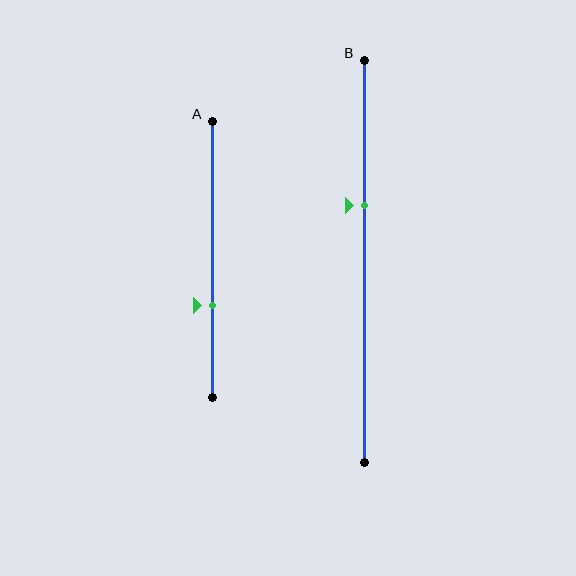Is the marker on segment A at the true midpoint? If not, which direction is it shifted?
No, the marker on segment A is shifted downward by about 17% of the segment length.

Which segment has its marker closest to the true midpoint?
Segment B has its marker closest to the true midpoint.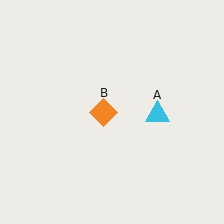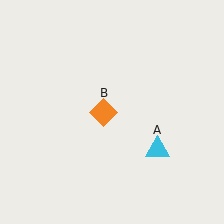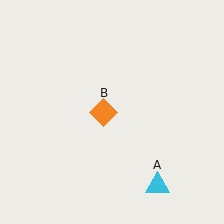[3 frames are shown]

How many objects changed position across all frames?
1 object changed position: cyan triangle (object A).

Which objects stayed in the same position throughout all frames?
Orange diamond (object B) remained stationary.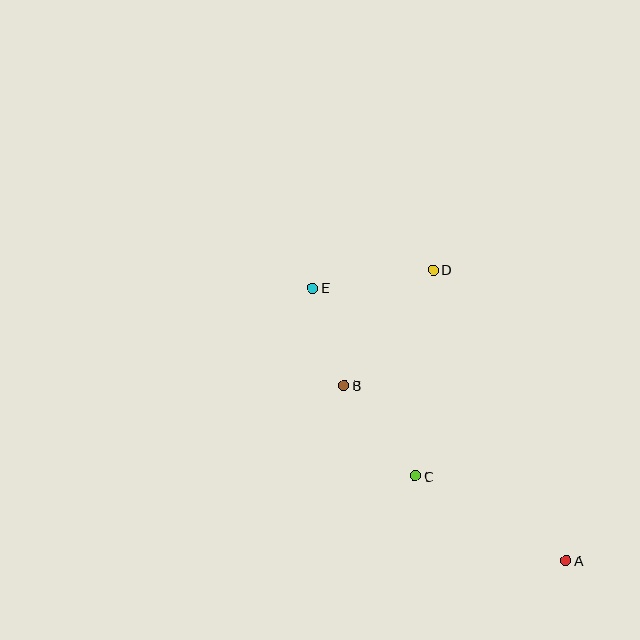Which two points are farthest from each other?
Points A and E are farthest from each other.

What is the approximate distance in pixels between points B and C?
The distance between B and C is approximately 116 pixels.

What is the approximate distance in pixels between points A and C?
The distance between A and C is approximately 173 pixels.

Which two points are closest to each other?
Points B and E are closest to each other.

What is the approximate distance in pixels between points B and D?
The distance between B and D is approximately 146 pixels.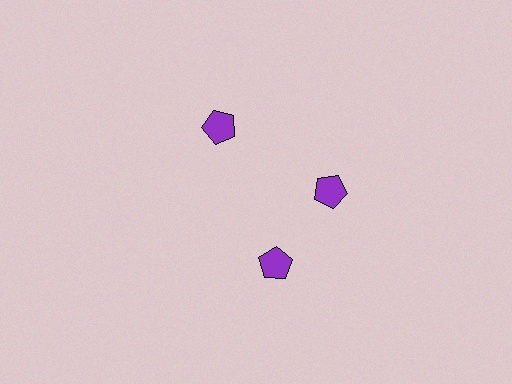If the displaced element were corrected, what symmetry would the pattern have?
It would have 3-fold rotational symmetry — the pattern would map onto itself every 120 degrees.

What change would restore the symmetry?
The symmetry would be restored by rotating it back into even spacing with its neighbors so that all 3 pentagons sit at equal angles and equal distance from the center.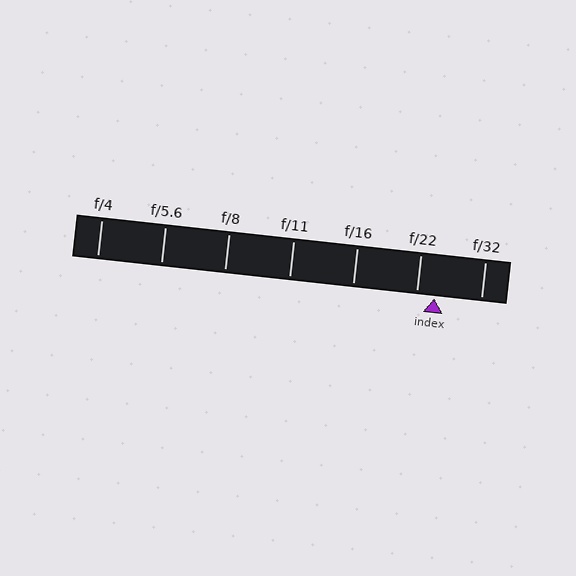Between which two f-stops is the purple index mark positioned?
The index mark is between f/22 and f/32.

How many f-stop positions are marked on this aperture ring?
There are 7 f-stop positions marked.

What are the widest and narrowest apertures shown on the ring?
The widest aperture shown is f/4 and the narrowest is f/32.